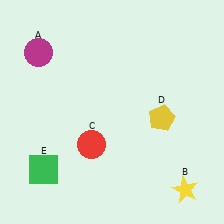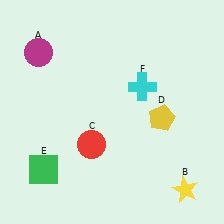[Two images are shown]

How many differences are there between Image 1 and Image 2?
There is 1 difference between the two images.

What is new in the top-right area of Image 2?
A cyan cross (F) was added in the top-right area of Image 2.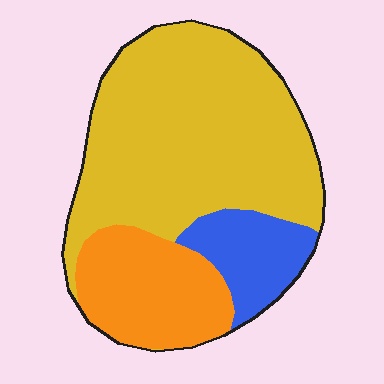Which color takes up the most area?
Yellow, at roughly 65%.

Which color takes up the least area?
Blue, at roughly 15%.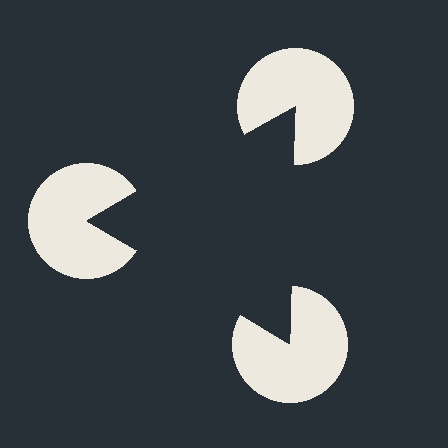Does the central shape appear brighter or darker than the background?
It typically appears slightly darker than the background, even though no actual brightness change is drawn.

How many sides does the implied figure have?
3 sides.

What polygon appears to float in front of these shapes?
An illusory triangle — its edges are inferred from the aligned wedge cuts in the pac-man discs, not physically drawn.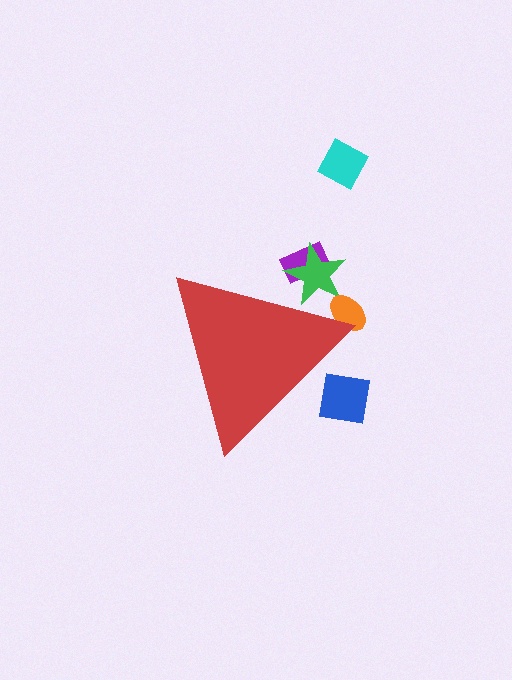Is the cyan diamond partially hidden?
No, the cyan diamond is fully visible.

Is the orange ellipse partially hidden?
Yes, the orange ellipse is partially hidden behind the red triangle.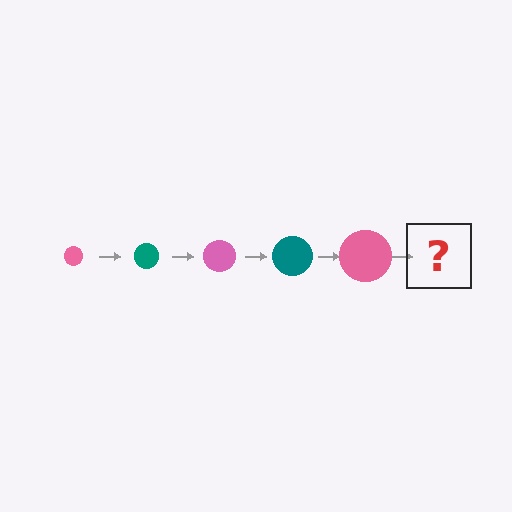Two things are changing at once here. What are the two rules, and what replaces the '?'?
The two rules are that the circle grows larger each step and the color cycles through pink and teal. The '?' should be a teal circle, larger than the previous one.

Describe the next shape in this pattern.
It should be a teal circle, larger than the previous one.